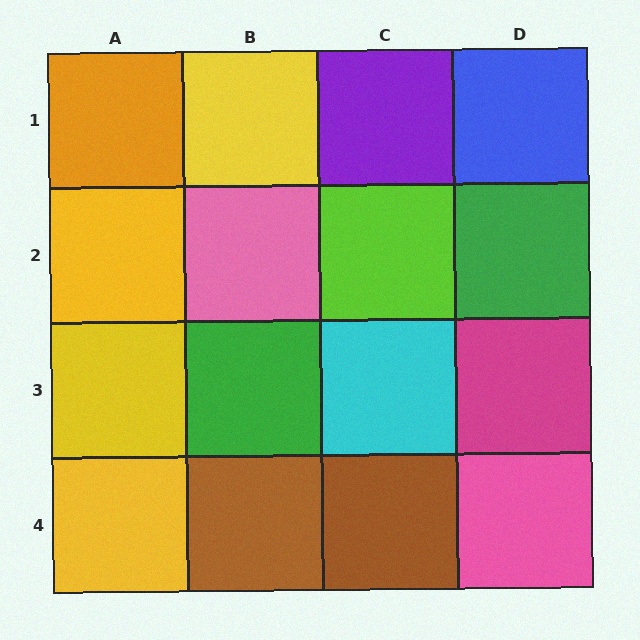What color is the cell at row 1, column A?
Orange.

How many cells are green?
2 cells are green.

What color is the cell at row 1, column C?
Purple.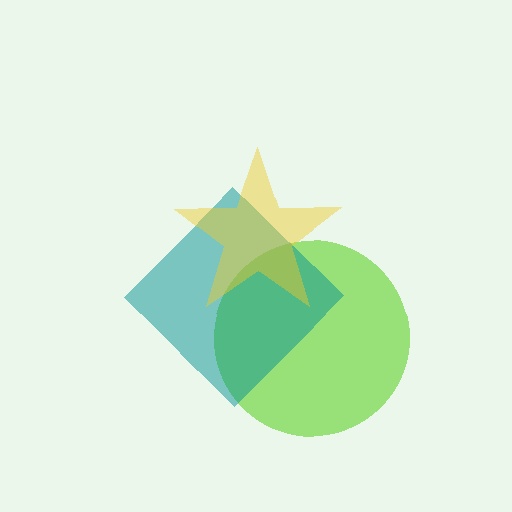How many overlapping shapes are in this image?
There are 3 overlapping shapes in the image.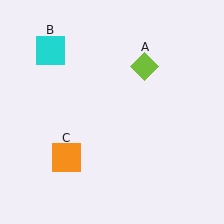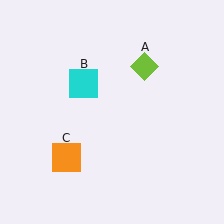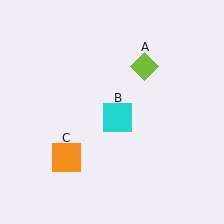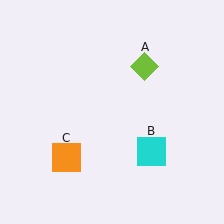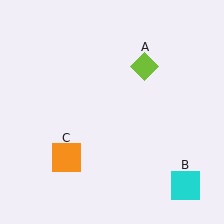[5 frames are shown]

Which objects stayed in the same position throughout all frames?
Lime diamond (object A) and orange square (object C) remained stationary.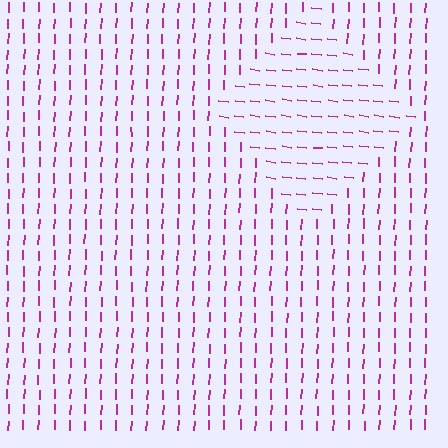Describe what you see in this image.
The image is filled with small magenta line segments. A diamond region in the image has lines oriented differently from the surrounding lines, creating a visible texture boundary.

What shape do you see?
I see a diamond.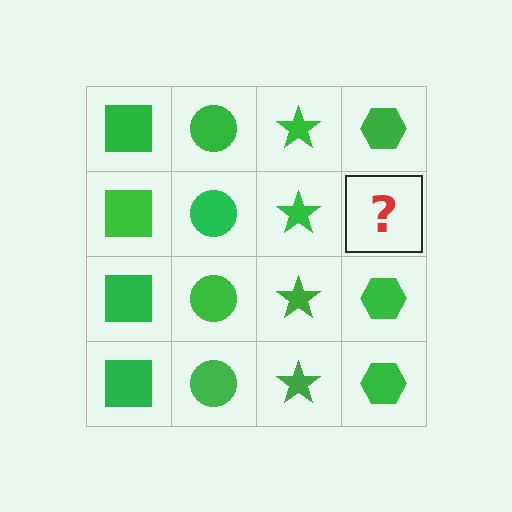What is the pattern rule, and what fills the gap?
The rule is that each column has a consistent shape. The gap should be filled with a green hexagon.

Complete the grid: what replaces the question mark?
The question mark should be replaced with a green hexagon.